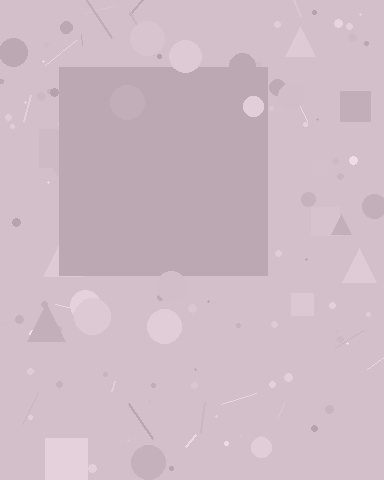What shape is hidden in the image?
A square is hidden in the image.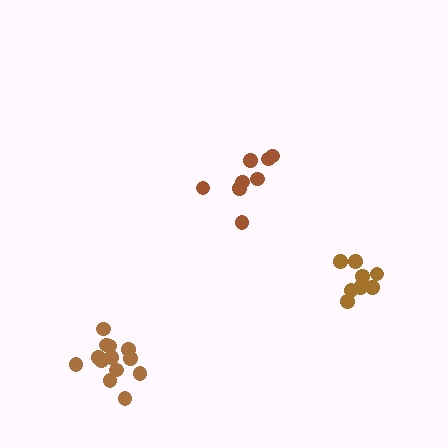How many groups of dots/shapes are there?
There are 3 groups.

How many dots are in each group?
Group 1: 8 dots, Group 2: 13 dots, Group 3: 8 dots (29 total).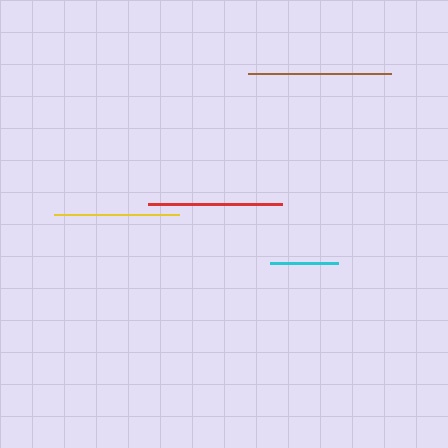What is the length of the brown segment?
The brown segment is approximately 143 pixels long.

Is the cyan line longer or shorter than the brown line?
The brown line is longer than the cyan line.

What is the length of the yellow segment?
The yellow segment is approximately 125 pixels long.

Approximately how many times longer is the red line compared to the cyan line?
The red line is approximately 2.0 times the length of the cyan line.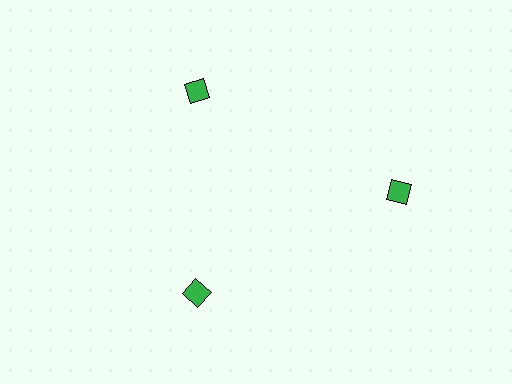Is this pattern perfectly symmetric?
No. The 3 green squares are arranged in a ring, but one element near the 3 o'clock position is pushed outward from the center, breaking the 3-fold rotational symmetry.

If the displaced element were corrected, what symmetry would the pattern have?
It would have 3-fold rotational symmetry — the pattern would map onto itself every 120 degrees.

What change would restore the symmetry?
The symmetry would be restored by moving it inward, back onto the ring so that all 3 squares sit at equal angles and equal distance from the center.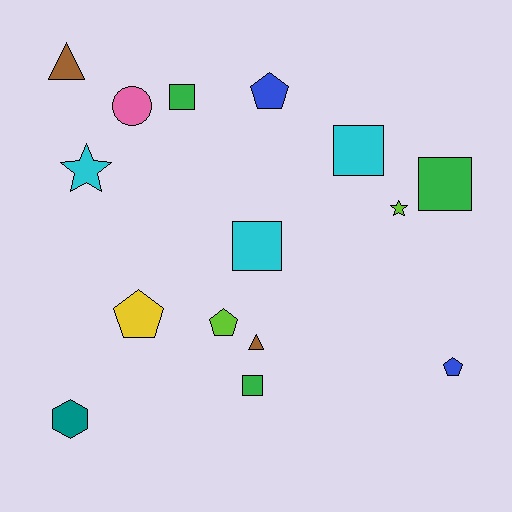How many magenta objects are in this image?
There are no magenta objects.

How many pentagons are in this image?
There are 4 pentagons.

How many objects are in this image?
There are 15 objects.